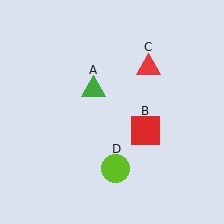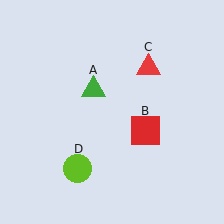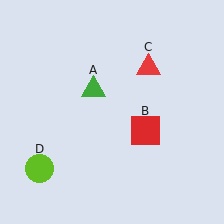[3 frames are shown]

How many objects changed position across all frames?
1 object changed position: lime circle (object D).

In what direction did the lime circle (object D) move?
The lime circle (object D) moved left.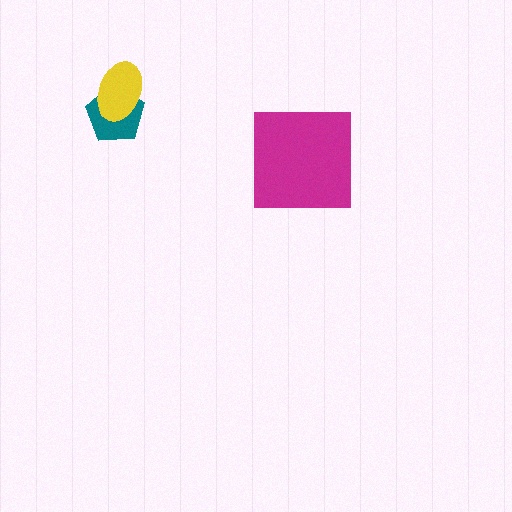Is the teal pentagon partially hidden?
Yes, it is partially covered by another shape.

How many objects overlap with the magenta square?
0 objects overlap with the magenta square.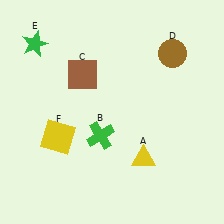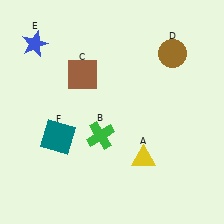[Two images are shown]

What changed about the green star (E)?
In Image 1, E is green. In Image 2, it changed to blue.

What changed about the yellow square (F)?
In Image 1, F is yellow. In Image 2, it changed to teal.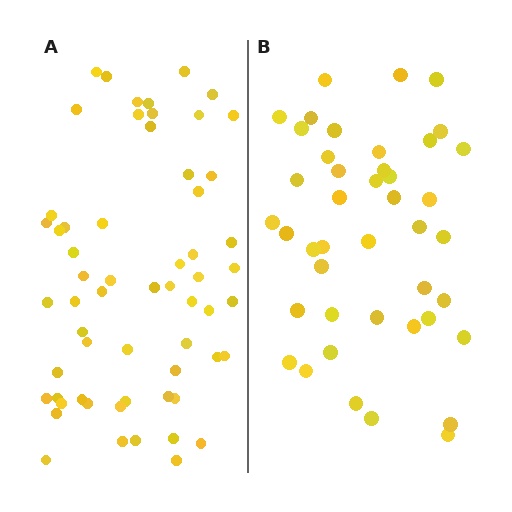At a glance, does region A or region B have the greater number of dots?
Region A (the left region) has more dots.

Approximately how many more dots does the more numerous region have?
Region A has approximately 15 more dots than region B.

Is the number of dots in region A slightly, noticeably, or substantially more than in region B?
Region A has noticeably more, but not dramatically so. The ratio is roughly 1.4 to 1.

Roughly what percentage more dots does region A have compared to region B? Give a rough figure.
About 40% more.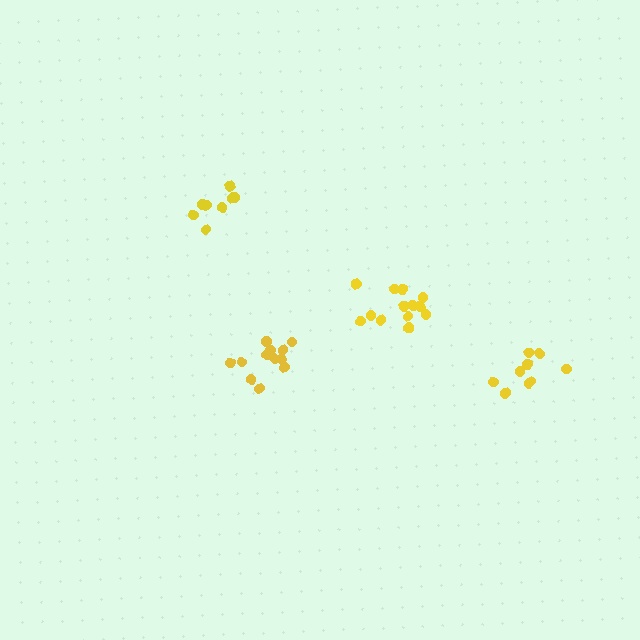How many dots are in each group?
Group 1: 12 dots, Group 2: 13 dots, Group 3: 9 dots, Group 4: 8 dots (42 total).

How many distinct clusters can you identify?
There are 4 distinct clusters.